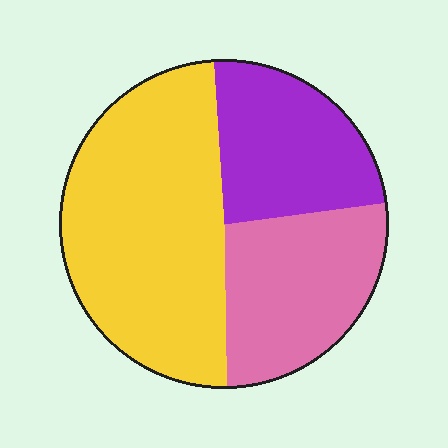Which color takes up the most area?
Yellow, at roughly 50%.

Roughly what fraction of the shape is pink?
Pink covers around 25% of the shape.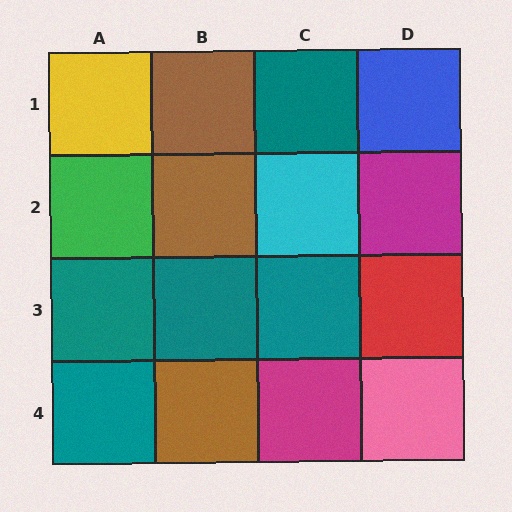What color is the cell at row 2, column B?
Brown.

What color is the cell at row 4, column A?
Teal.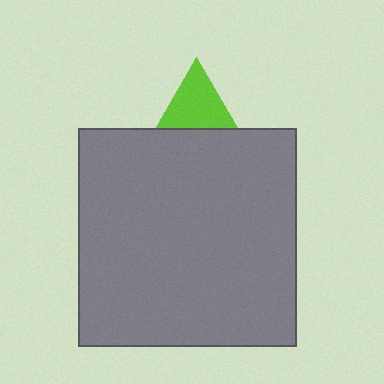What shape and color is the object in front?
The object in front is a gray square.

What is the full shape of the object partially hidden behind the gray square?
The partially hidden object is a lime triangle.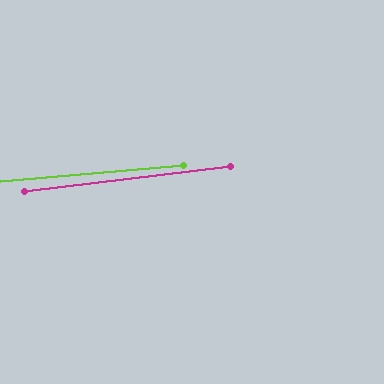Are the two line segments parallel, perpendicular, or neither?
Parallel — their directions differ by only 1.7°.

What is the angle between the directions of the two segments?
Approximately 2 degrees.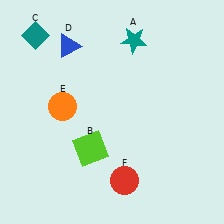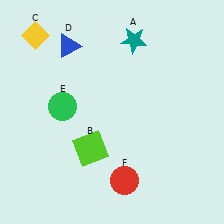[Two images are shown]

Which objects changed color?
C changed from teal to yellow. E changed from orange to green.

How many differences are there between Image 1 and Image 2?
There are 2 differences between the two images.